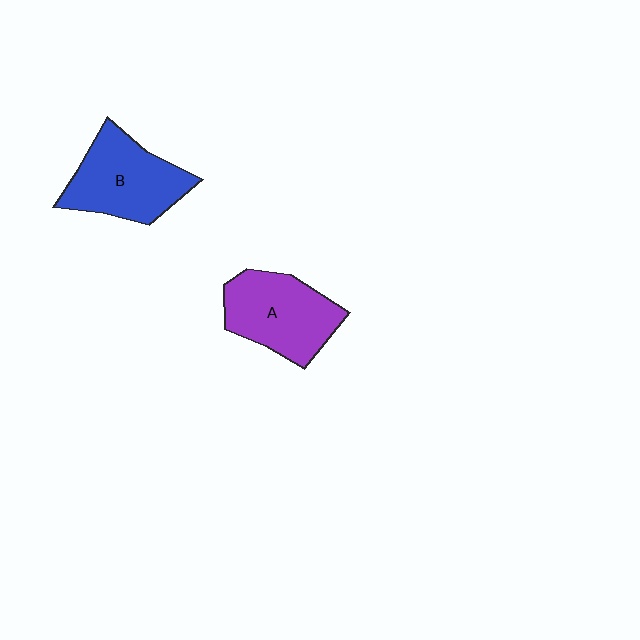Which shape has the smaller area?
Shape A (purple).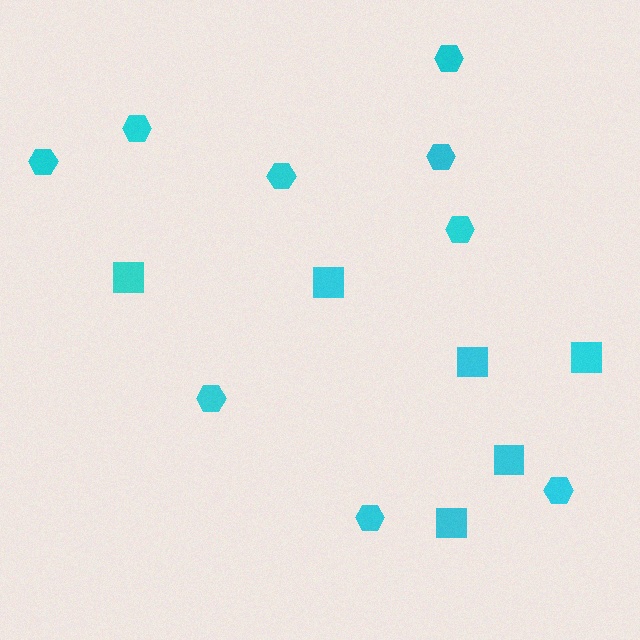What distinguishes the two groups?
There are 2 groups: one group of hexagons (9) and one group of squares (6).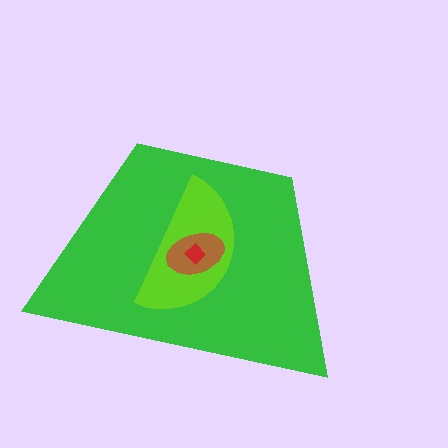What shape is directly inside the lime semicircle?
The brown ellipse.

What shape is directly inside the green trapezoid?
The lime semicircle.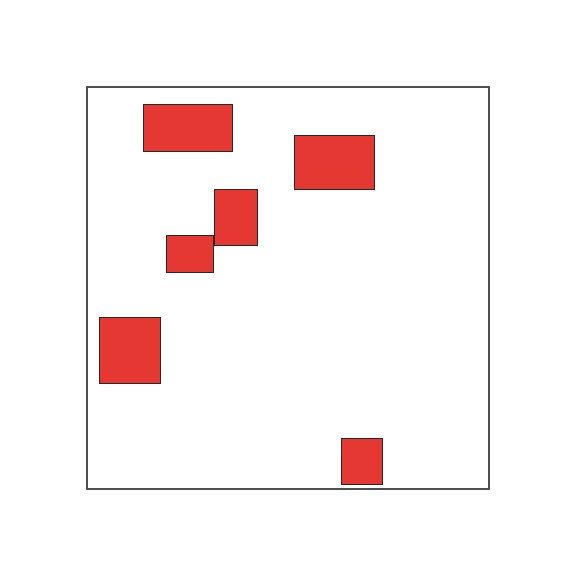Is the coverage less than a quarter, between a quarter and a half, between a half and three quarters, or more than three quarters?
Less than a quarter.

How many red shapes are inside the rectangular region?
6.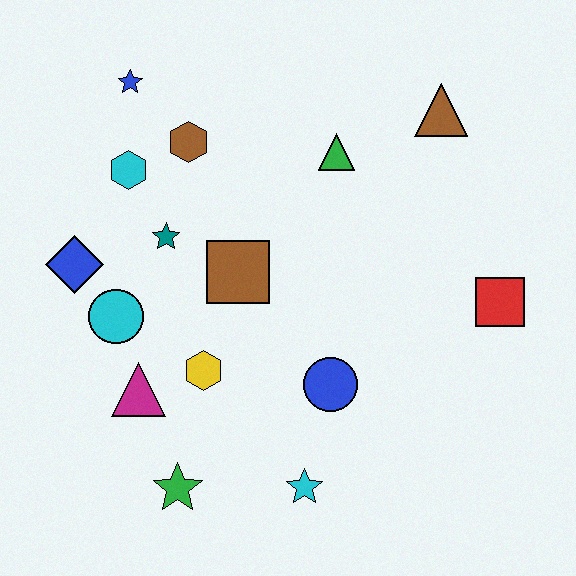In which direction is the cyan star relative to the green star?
The cyan star is to the right of the green star.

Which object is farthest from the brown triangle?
The green star is farthest from the brown triangle.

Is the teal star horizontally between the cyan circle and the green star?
Yes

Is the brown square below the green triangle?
Yes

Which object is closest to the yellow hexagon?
The magenta triangle is closest to the yellow hexagon.